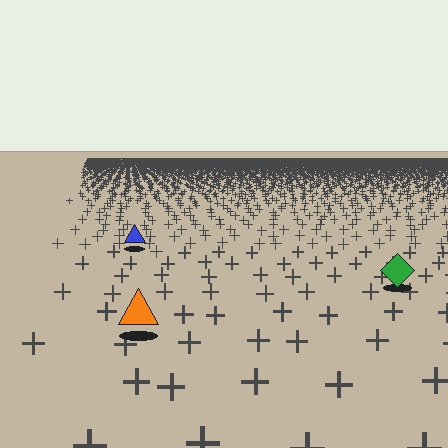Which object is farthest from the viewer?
The blue triangle is farthest from the viewer. It appears smaller and the ground texture around it is denser.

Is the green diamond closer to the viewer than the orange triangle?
No. The orange triangle is closer — you can tell from the texture gradient: the ground texture is coarser near it.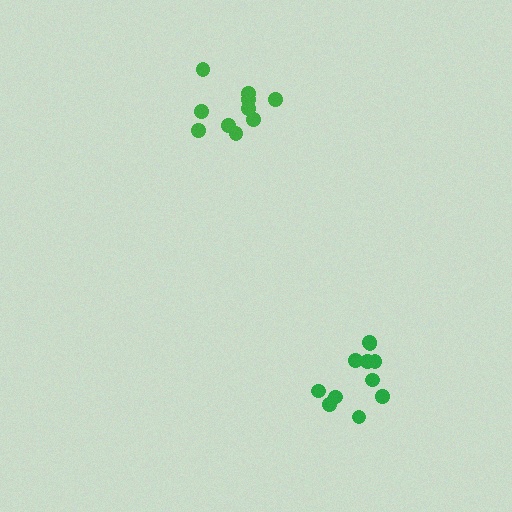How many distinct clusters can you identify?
There are 2 distinct clusters.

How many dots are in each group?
Group 1: 10 dots, Group 2: 11 dots (21 total).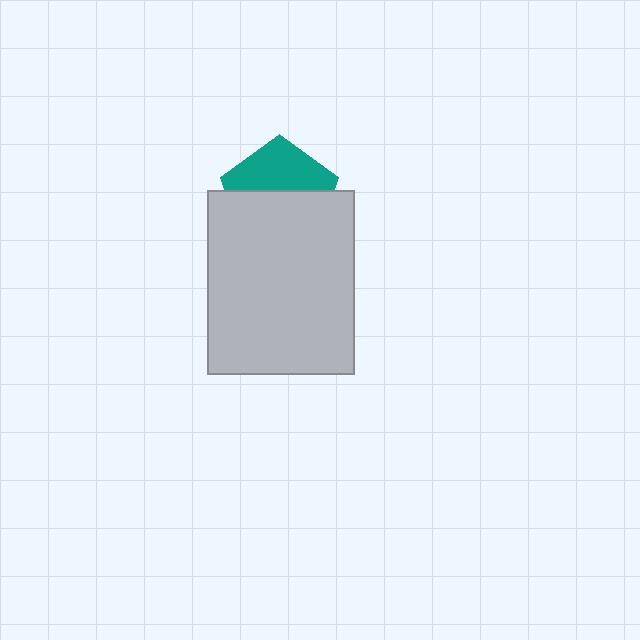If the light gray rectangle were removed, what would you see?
You would see the complete teal pentagon.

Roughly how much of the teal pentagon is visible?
A small part of it is visible (roughly 43%).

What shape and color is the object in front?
The object in front is a light gray rectangle.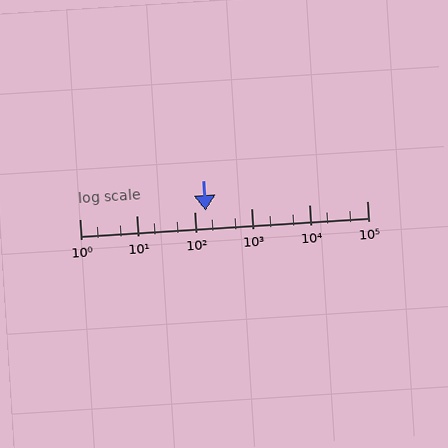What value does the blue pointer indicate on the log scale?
The pointer indicates approximately 160.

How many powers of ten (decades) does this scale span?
The scale spans 5 decades, from 1 to 100000.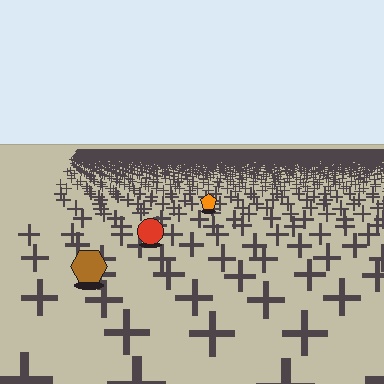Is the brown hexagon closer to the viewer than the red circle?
Yes. The brown hexagon is closer — you can tell from the texture gradient: the ground texture is coarser near it.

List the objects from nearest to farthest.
From nearest to farthest: the brown hexagon, the red circle, the orange pentagon.